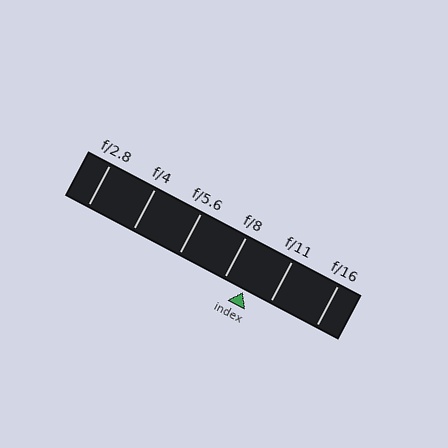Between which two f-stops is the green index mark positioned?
The index mark is between f/8 and f/11.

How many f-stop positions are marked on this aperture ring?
There are 6 f-stop positions marked.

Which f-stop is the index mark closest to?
The index mark is closest to f/8.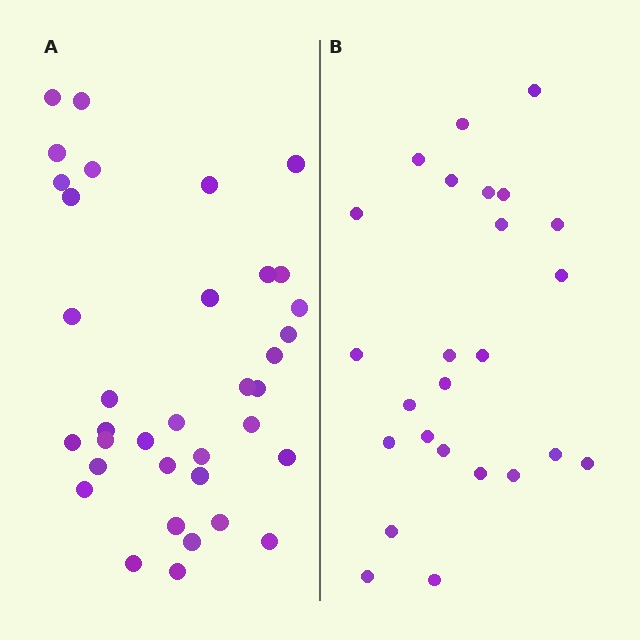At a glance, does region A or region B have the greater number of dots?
Region A (the left region) has more dots.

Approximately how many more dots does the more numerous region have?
Region A has roughly 12 or so more dots than region B.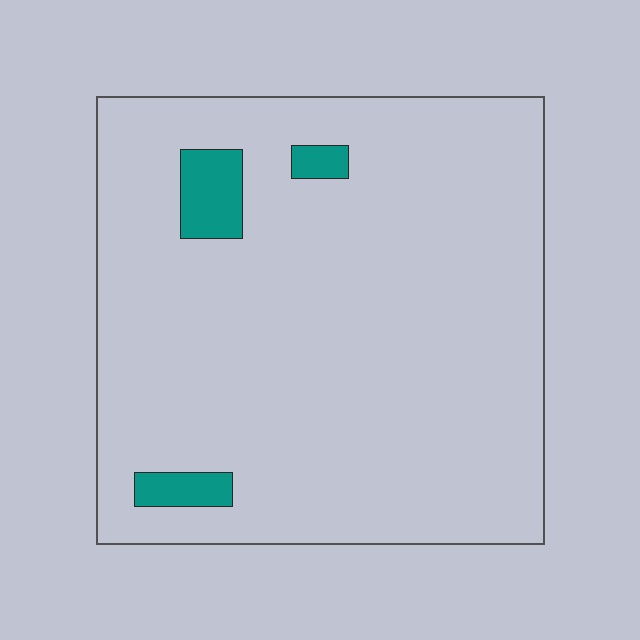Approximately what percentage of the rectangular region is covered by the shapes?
Approximately 5%.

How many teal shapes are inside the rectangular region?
3.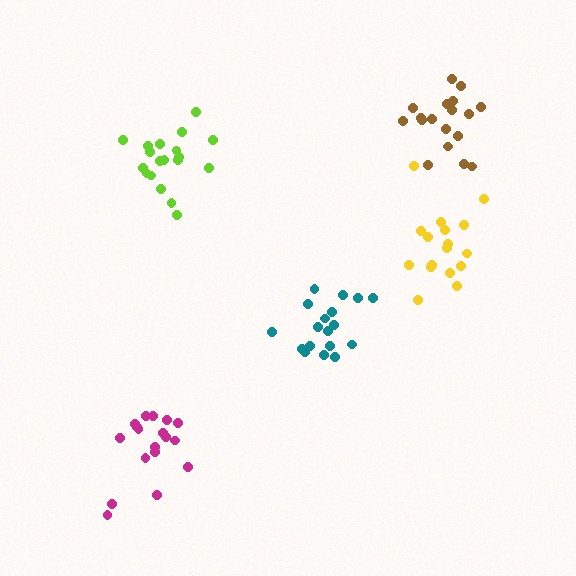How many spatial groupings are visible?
There are 5 spatial groupings.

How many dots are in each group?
Group 1: 18 dots, Group 2: 18 dots, Group 3: 17 dots, Group 4: 19 dots, Group 5: 18 dots (90 total).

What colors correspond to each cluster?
The clusters are colored: brown, magenta, yellow, lime, teal.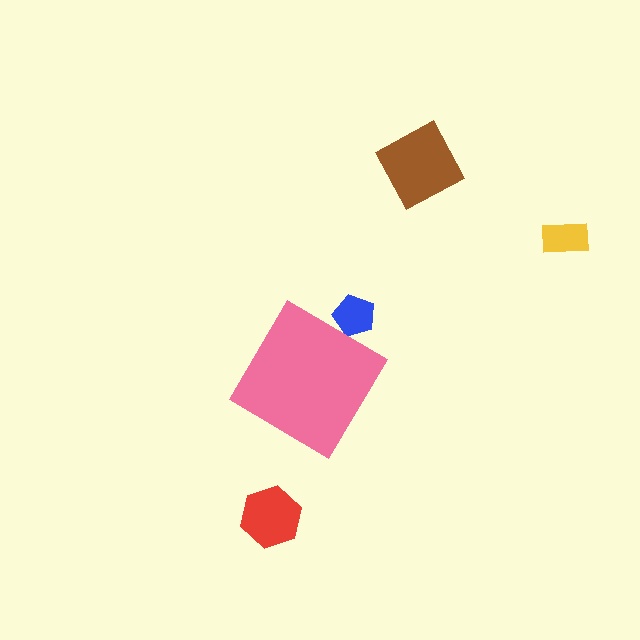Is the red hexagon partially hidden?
No, the red hexagon is fully visible.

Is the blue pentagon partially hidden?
Yes, the blue pentagon is partially hidden behind the pink diamond.